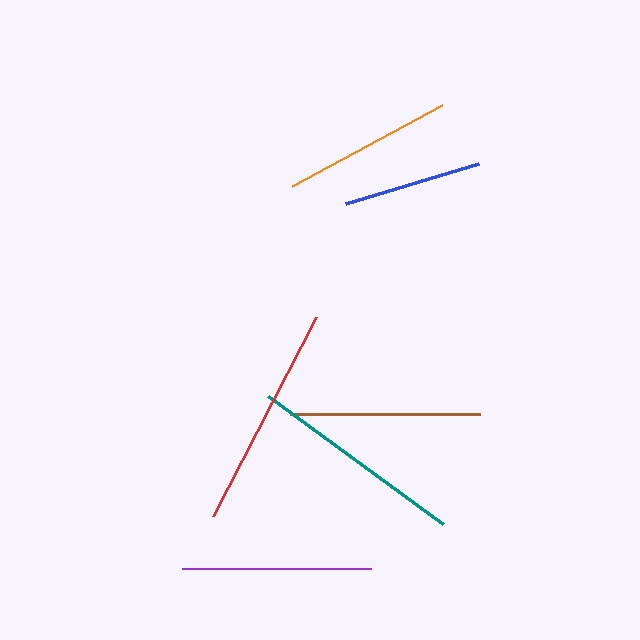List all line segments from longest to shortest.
From longest to shortest: red, teal, brown, purple, orange, blue.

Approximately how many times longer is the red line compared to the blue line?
The red line is approximately 1.6 times the length of the blue line.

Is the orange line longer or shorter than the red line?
The red line is longer than the orange line.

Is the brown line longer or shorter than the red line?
The red line is longer than the brown line.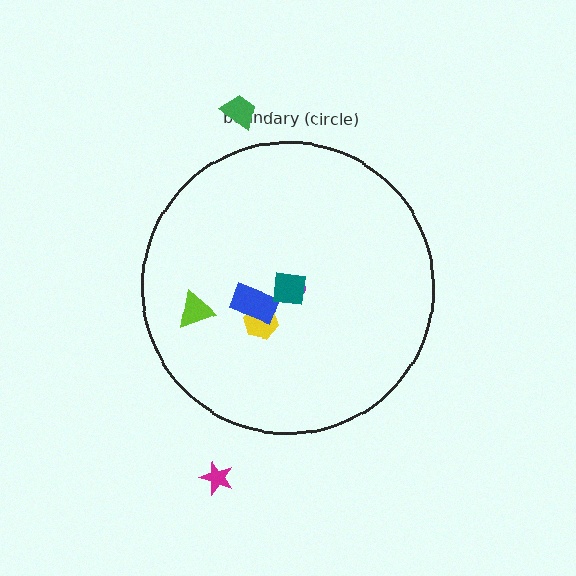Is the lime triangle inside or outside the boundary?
Inside.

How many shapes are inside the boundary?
5 inside, 2 outside.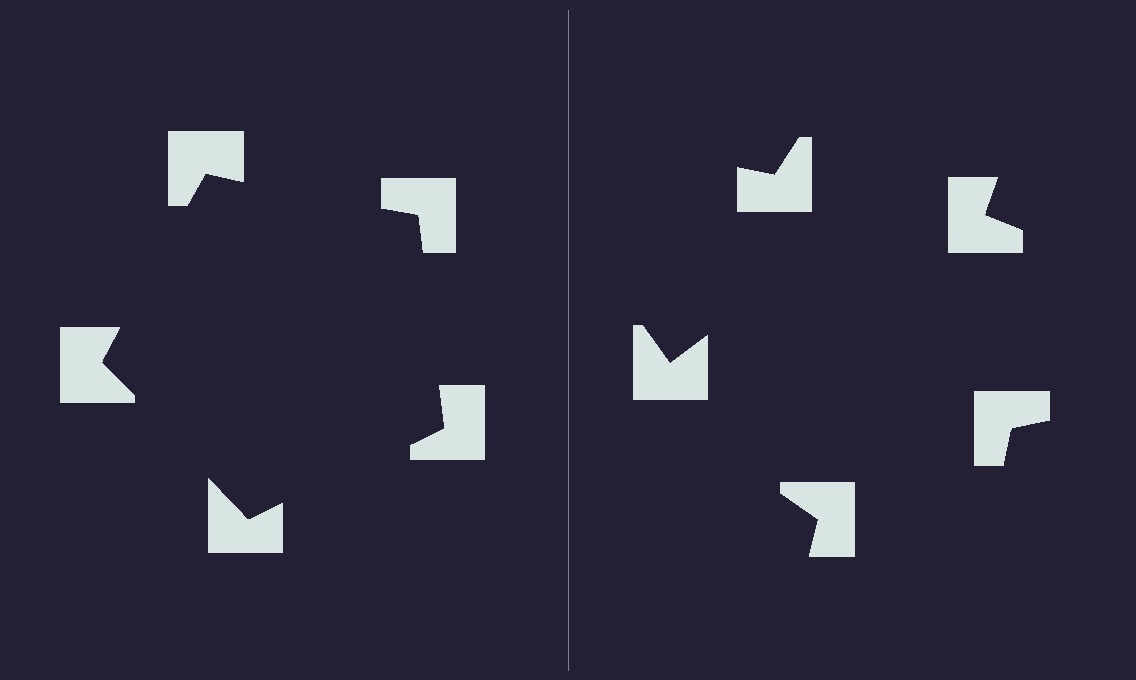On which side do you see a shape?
An illusory pentagon appears on the left side. On the right side the wedge cuts are rotated, so no coherent shape forms.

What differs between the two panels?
The notched squares are positioned identically on both sides; only the wedge orientations differ. On the left they align to a pentagon; on the right they are misaligned.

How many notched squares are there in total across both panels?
10 — 5 on each side.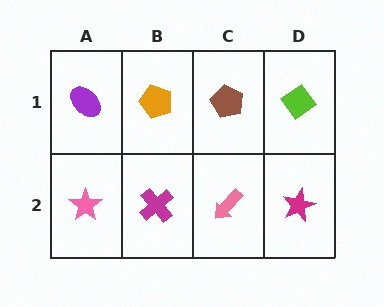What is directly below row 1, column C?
A pink arrow.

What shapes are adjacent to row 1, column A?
A pink star (row 2, column A), an orange pentagon (row 1, column B).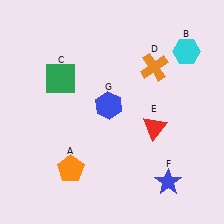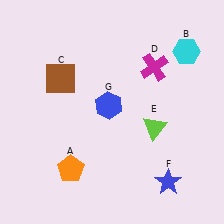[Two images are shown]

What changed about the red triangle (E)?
In Image 1, E is red. In Image 2, it changed to lime.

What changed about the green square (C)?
In Image 1, C is green. In Image 2, it changed to brown.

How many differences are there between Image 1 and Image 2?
There are 3 differences between the two images.